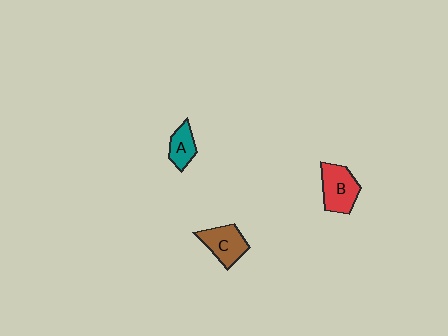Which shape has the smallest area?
Shape A (teal).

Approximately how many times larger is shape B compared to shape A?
Approximately 1.7 times.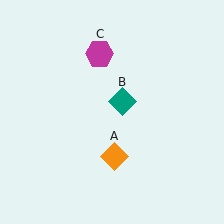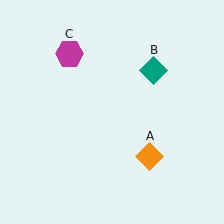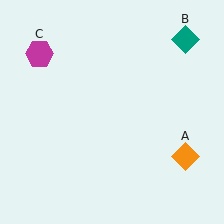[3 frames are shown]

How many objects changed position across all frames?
3 objects changed position: orange diamond (object A), teal diamond (object B), magenta hexagon (object C).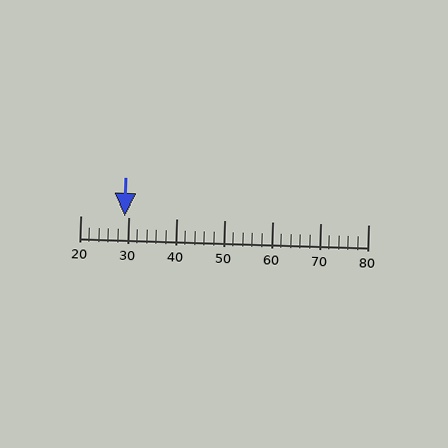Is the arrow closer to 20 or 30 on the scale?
The arrow is closer to 30.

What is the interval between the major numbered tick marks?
The major tick marks are spaced 10 units apart.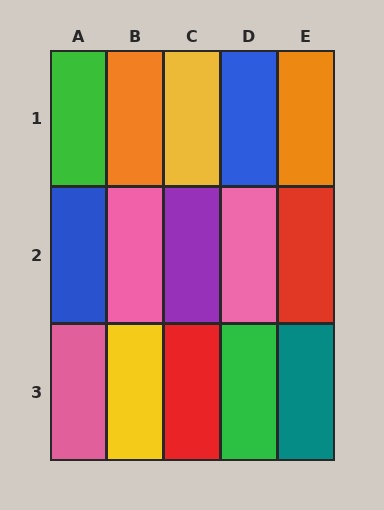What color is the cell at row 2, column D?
Pink.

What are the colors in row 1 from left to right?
Green, orange, yellow, blue, orange.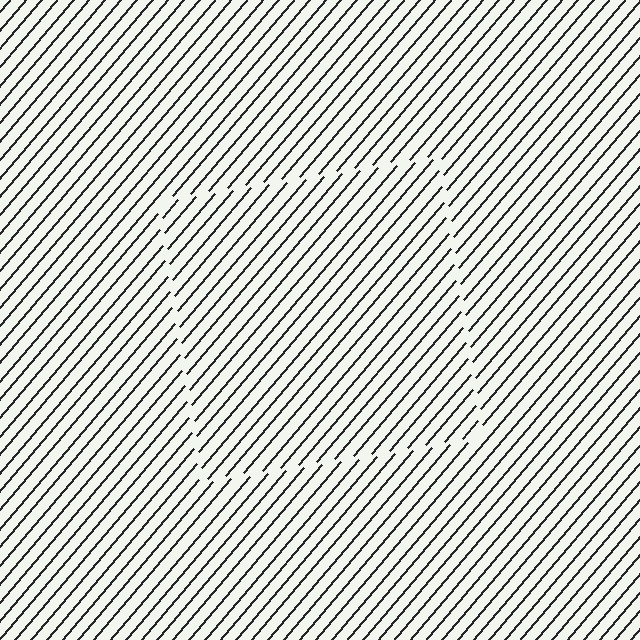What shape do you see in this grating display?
An illusory square. The interior of the shape contains the same grating, shifted by half a period — the contour is defined by the phase discontinuity where line-ends from the inner and outer gratings abut.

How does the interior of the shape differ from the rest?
The interior of the shape contains the same grating, shifted by half a period — the contour is defined by the phase discontinuity where line-ends from the inner and outer gratings abut.